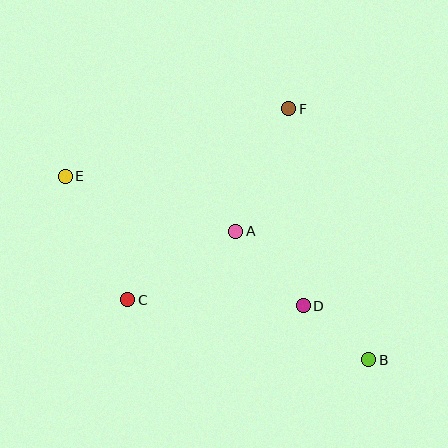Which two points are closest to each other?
Points B and D are closest to each other.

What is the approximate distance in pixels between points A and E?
The distance between A and E is approximately 179 pixels.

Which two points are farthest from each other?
Points B and E are farthest from each other.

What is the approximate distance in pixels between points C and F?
The distance between C and F is approximately 250 pixels.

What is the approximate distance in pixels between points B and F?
The distance between B and F is approximately 263 pixels.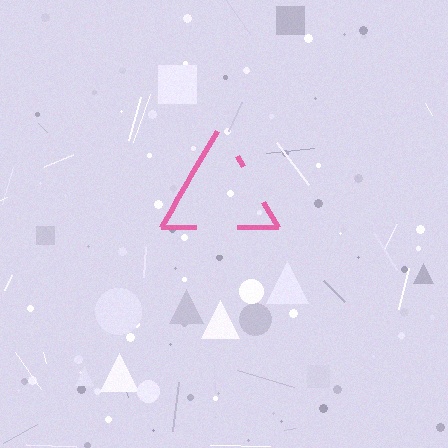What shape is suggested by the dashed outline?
The dashed outline suggests a triangle.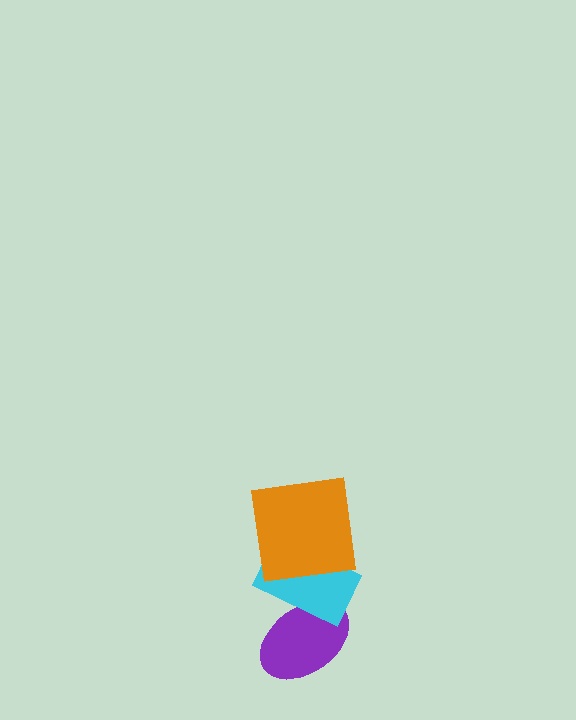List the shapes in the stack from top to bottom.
From top to bottom: the orange square, the cyan rectangle, the purple ellipse.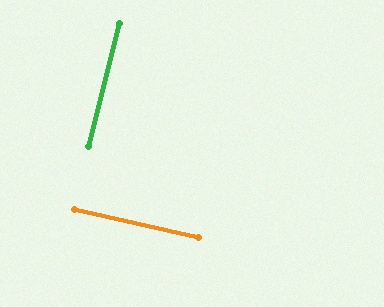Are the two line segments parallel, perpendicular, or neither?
Perpendicular — they meet at approximately 89°.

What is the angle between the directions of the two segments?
Approximately 89 degrees.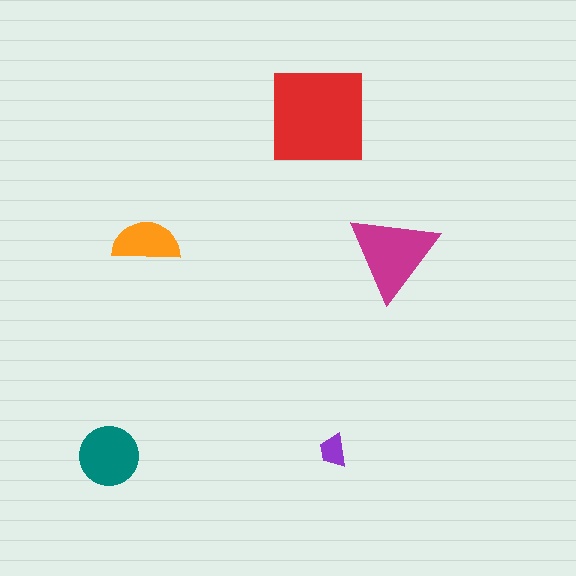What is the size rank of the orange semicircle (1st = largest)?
4th.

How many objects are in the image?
There are 5 objects in the image.